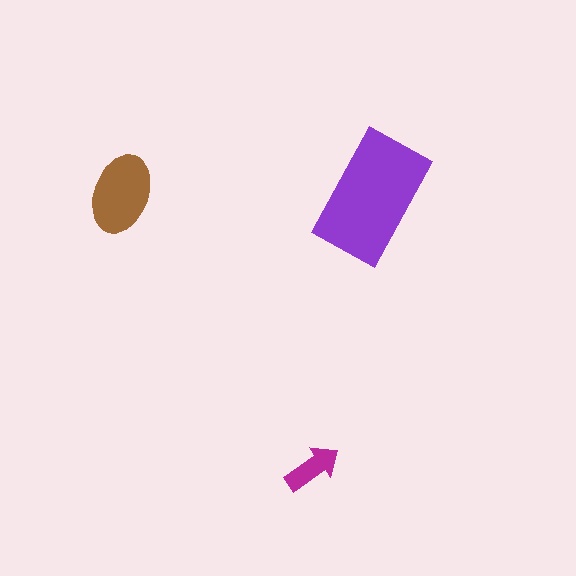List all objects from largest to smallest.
The purple rectangle, the brown ellipse, the magenta arrow.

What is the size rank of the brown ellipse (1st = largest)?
2nd.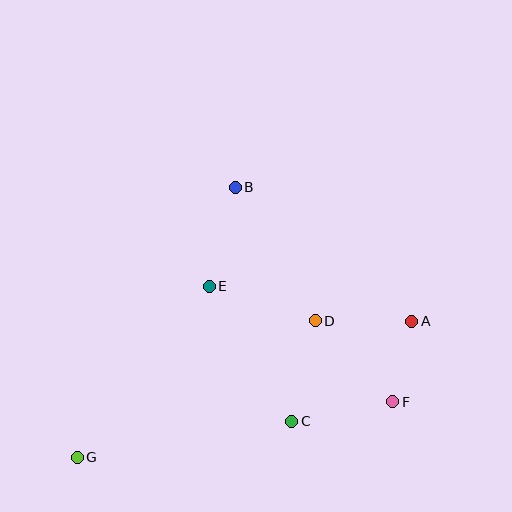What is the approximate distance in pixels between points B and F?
The distance between B and F is approximately 266 pixels.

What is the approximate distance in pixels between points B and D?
The distance between B and D is approximately 156 pixels.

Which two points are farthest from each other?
Points A and G are farthest from each other.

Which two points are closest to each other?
Points A and F are closest to each other.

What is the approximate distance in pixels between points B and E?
The distance between B and E is approximately 102 pixels.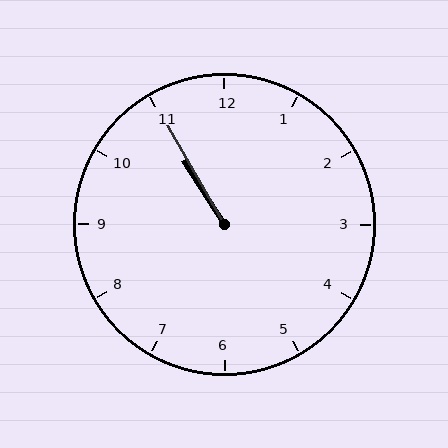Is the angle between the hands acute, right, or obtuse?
It is acute.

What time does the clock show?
10:55.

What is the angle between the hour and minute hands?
Approximately 2 degrees.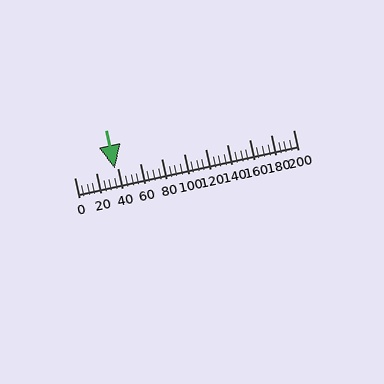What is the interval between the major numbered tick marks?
The major tick marks are spaced 20 units apart.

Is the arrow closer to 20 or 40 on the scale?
The arrow is closer to 40.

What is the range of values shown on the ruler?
The ruler shows values from 0 to 200.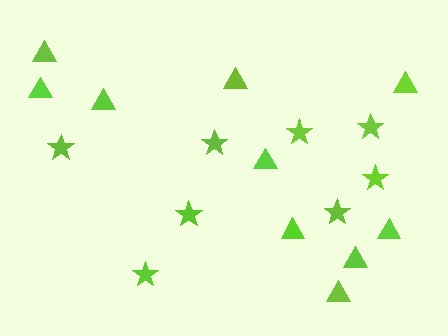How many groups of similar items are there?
There are 2 groups: one group of stars (8) and one group of triangles (10).